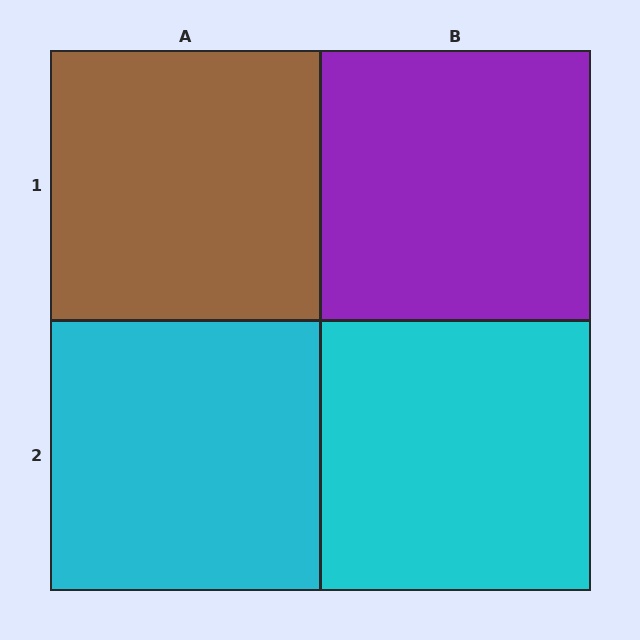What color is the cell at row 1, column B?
Purple.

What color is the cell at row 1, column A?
Brown.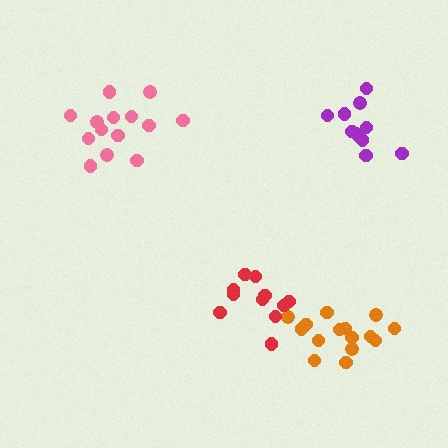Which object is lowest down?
The orange cluster is bottommost.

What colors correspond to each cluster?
The clusters are colored: purple, orange, pink, red.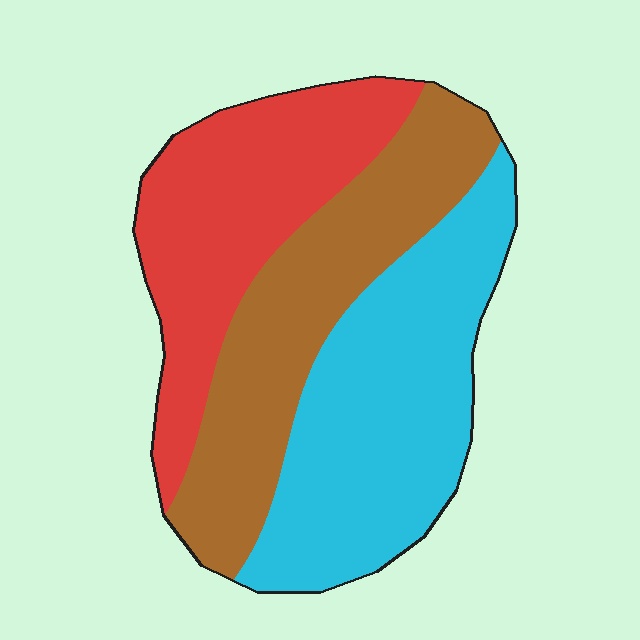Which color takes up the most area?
Cyan, at roughly 40%.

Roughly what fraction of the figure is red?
Red covers around 30% of the figure.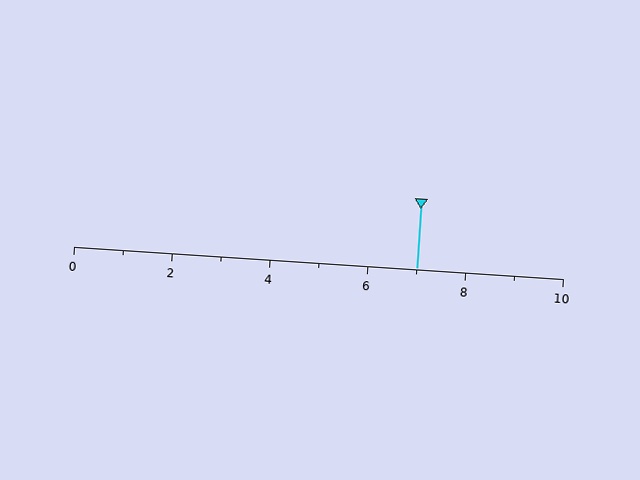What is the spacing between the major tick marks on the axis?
The major ticks are spaced 2 apart.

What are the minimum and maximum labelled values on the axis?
The axis runs from 0 to 10.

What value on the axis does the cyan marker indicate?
The marker indicates approximately 7.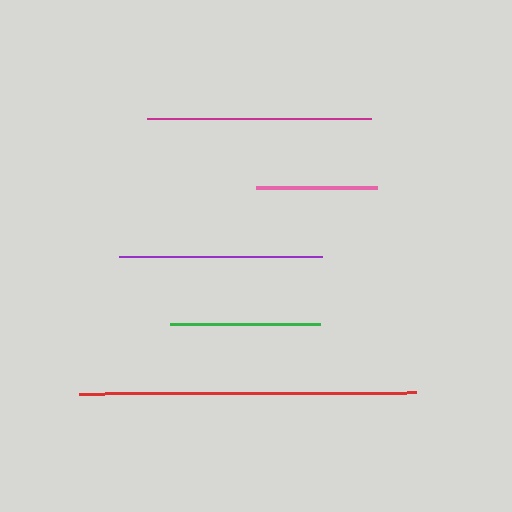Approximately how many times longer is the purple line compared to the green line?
The purple line is approximately 1.4 times the length of the green line.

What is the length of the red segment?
The red segment is approximately 337 pixels long.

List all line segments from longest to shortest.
From longest to shortest: red, magenta, purple, green, pink.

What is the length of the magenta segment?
The magenta segment is approximately 224 pixels long.